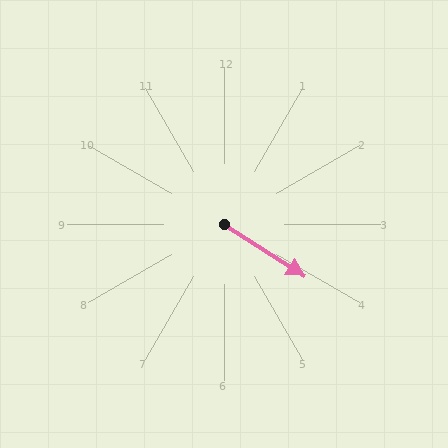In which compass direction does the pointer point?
Southeast.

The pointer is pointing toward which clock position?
Roughly 4 o'clock.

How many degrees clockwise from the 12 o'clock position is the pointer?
Approximately 123 degrees.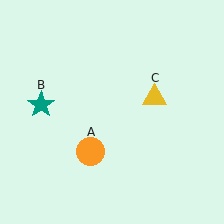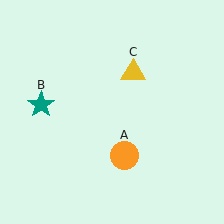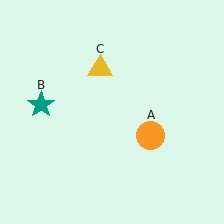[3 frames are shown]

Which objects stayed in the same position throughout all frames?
Teal star (object B) remained stationary.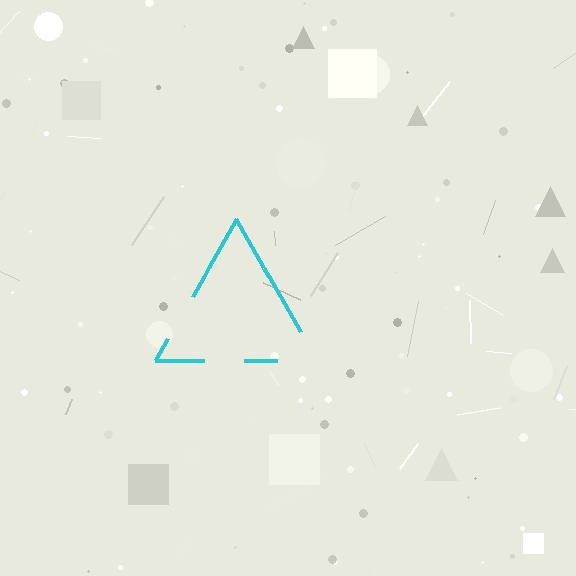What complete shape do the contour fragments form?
The contour fragments form a triangle.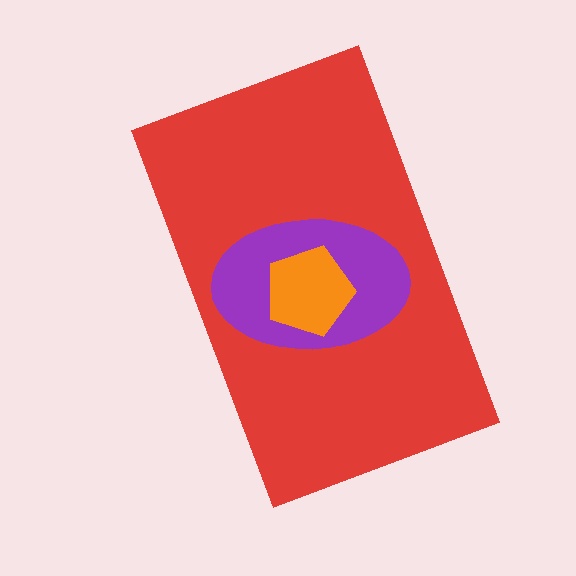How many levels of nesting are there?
3.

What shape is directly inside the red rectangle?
The purple ellipse.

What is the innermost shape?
The orange pentagon.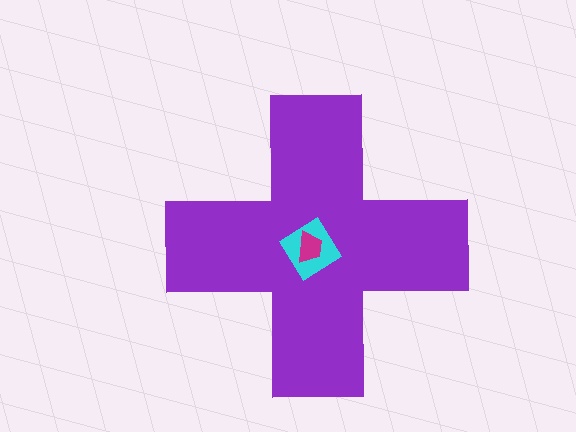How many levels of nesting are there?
3.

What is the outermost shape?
The purple cross.